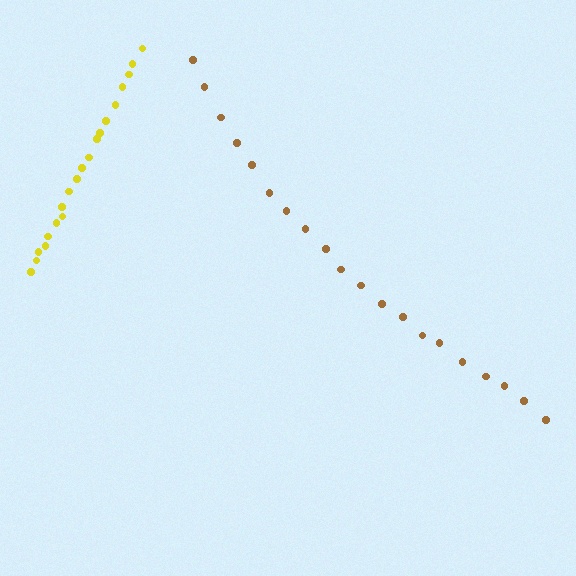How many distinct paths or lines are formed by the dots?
There are 2 distinct paths.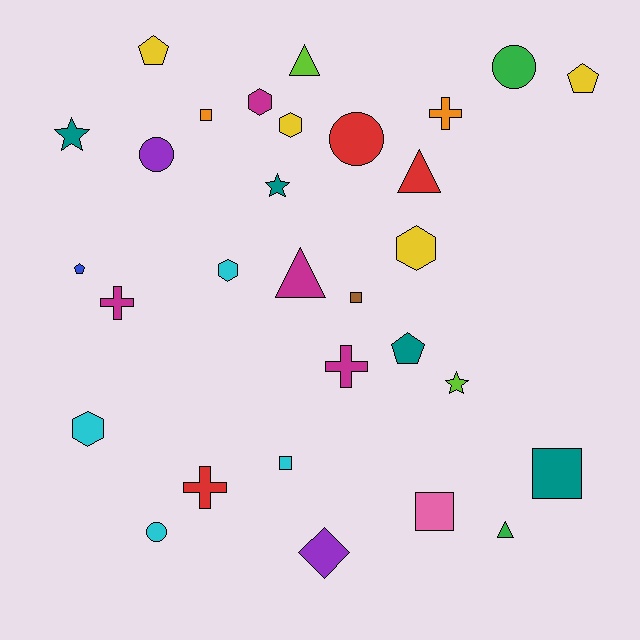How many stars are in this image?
There are 3 stars.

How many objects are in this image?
There are 30 objects.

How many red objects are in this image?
There are 3 red objects.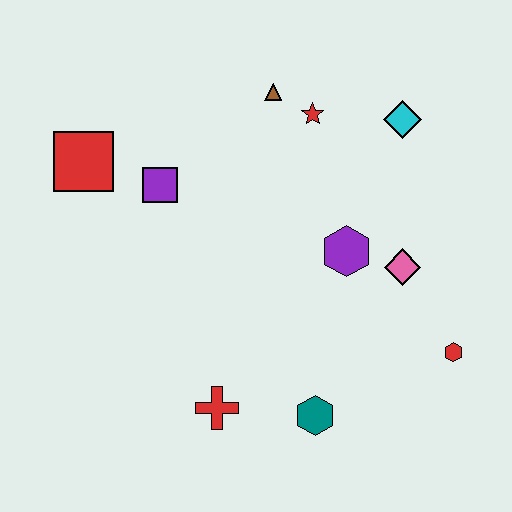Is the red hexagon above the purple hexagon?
No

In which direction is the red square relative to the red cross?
The red square is above the red cross.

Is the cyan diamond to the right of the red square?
Yes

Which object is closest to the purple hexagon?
The pink diamond is closest to the purple hexagon.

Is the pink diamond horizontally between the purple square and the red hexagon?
Yes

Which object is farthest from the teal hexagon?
The red square is farthest from the teal hexagon.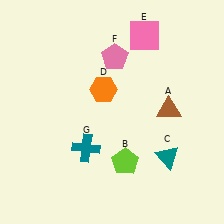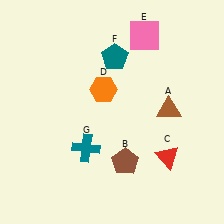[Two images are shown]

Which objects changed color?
B changed from lime to brown. C changed from teal to red. F changed from pink to teal.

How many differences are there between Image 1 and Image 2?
There are 3 differences between the two images.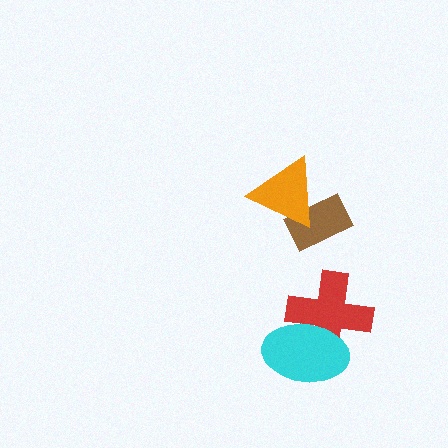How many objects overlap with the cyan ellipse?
1 object overlaps with the cyan ellipse.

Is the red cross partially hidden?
Yes, it is partially covered by another shape.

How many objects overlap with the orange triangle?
1 object overlaps with the orange triangle.